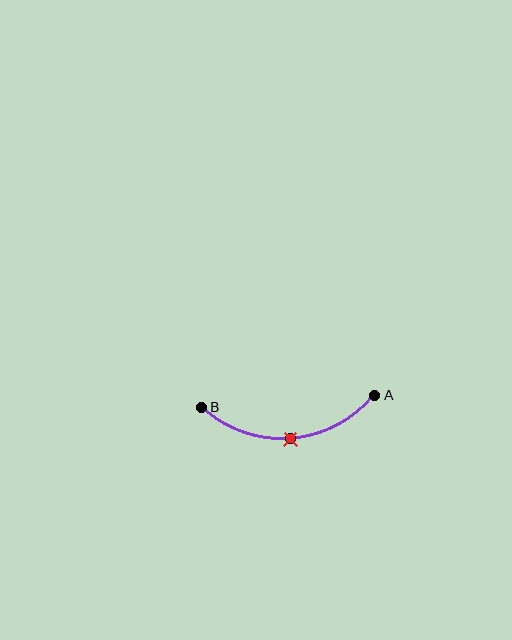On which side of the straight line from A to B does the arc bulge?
The arc bulges below the straight line connecting A and B.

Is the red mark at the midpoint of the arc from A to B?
Yes. The red mark lies on the arc at equal arc-length from both A and B — it is the arc midpoint.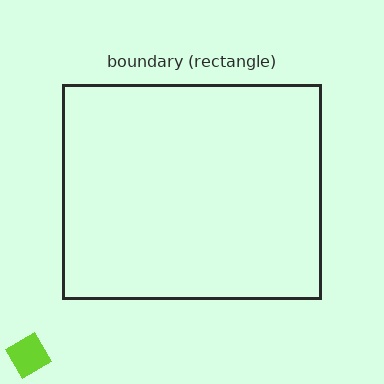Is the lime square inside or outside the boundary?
Outside.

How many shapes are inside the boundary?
0 inside, 1 outside.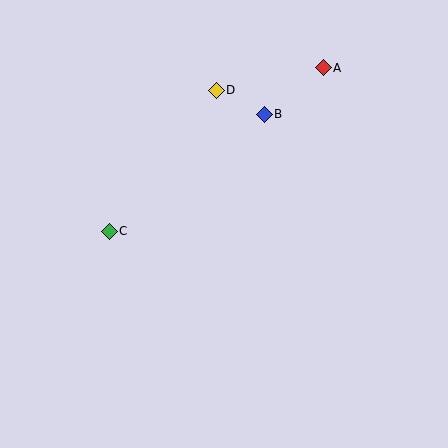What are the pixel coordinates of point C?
Point C is at (109, 231).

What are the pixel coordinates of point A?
Point A is at (323, 68).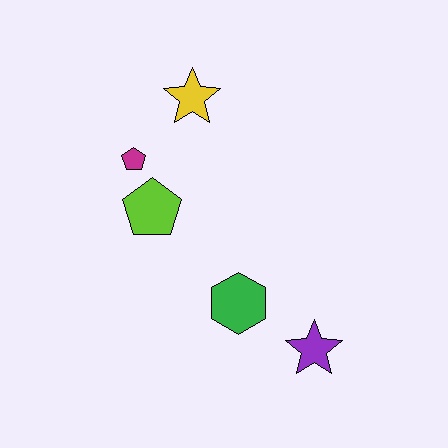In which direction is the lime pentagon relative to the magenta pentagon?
The lime pentagon is below the magenta pentagon.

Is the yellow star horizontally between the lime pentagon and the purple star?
Yes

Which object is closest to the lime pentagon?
The magenta pentagon is closest to the lime pentagon.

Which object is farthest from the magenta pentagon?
The purple star is farthest from the magenta pentagon.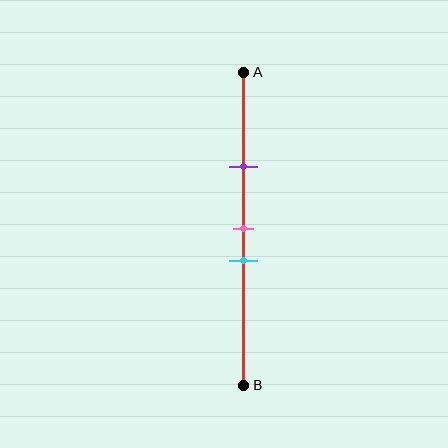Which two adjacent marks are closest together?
The pink and cyan marks are the closest adjacent pair.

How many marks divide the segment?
There are 3 marks dividing the segment.